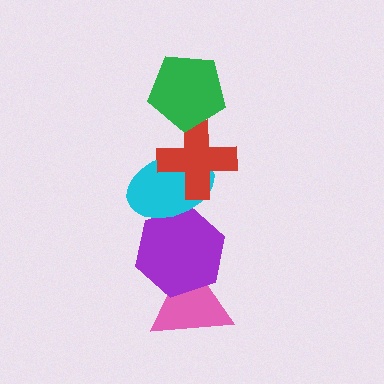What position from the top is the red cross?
The red cross is 2nd from the top.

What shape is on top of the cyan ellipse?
The red cross is on top of the cyan ellipse.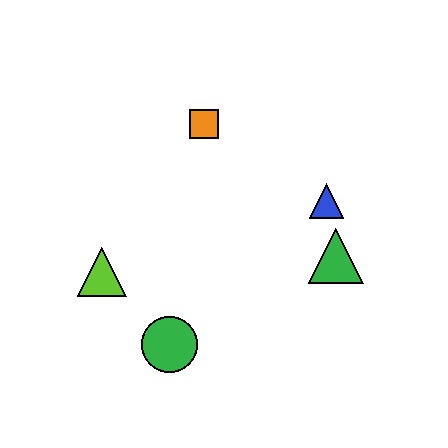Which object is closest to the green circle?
The lime triangle is closest to the green circle.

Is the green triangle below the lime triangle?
No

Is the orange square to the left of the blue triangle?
Yes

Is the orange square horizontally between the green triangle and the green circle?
Yes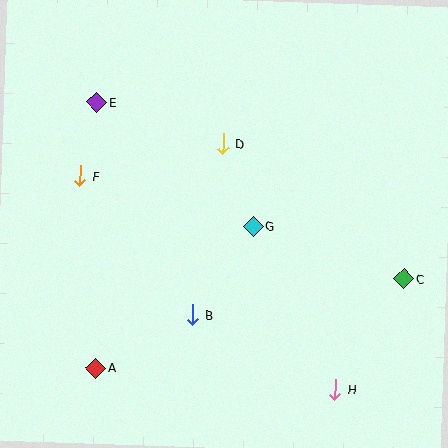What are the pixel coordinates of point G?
Point G is at (253, 226).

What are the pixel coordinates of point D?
Point D is at (223, 144).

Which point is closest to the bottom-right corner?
Point H is closest to the bottom-right corner.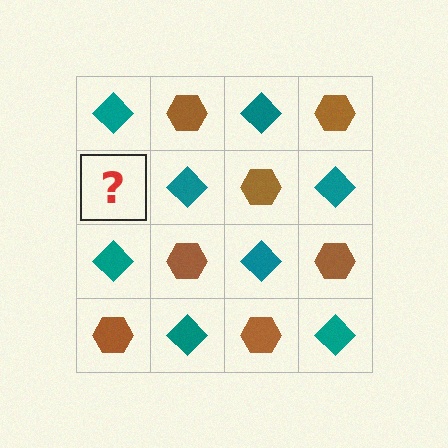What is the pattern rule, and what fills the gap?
The rule is that it alternates teal diamond and brown hexagon in a checkerboard pattern. The gap should be filled with a brown hexagon.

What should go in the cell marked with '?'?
The missing cell should contain a brown hexagon.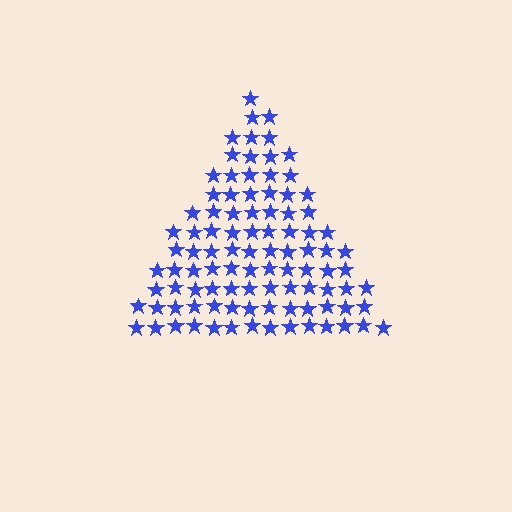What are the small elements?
The small elements are stars.